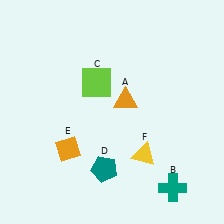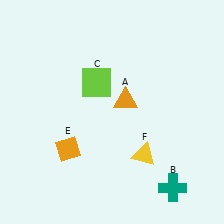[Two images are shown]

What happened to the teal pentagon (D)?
The teal pentagon (D) was removed in Image 2. It was in the bottom-left area of Image 1.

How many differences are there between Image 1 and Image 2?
There is 1 difference between the two images.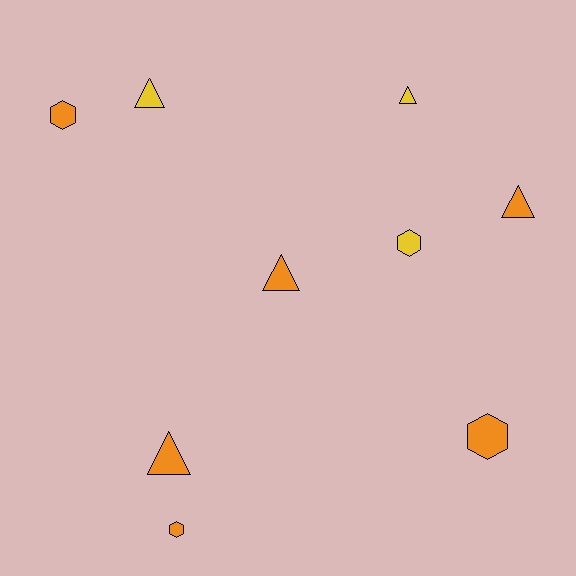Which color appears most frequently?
Orange, with 6 objects.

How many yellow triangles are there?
There are 2 yellow triangles.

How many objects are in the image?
There are 9 objects.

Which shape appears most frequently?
Triangle, with 5 objects.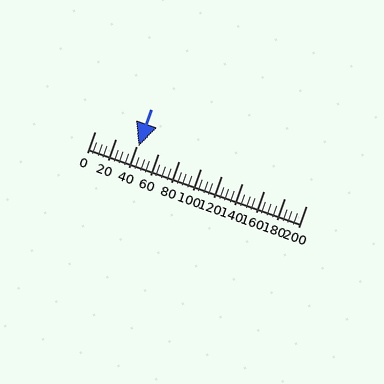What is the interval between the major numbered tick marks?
The major tick marks are spaced 20 units apart.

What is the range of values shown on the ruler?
The ruler shows values from 0 to 200.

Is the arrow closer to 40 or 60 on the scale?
The arrow is closer to 40.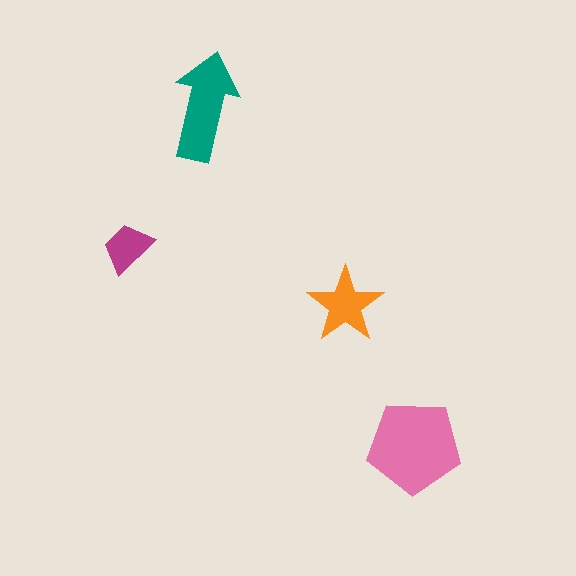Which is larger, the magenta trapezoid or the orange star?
The orange star.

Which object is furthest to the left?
The magenta trapezoid is leftmost.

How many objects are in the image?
There are 4 objects in the image.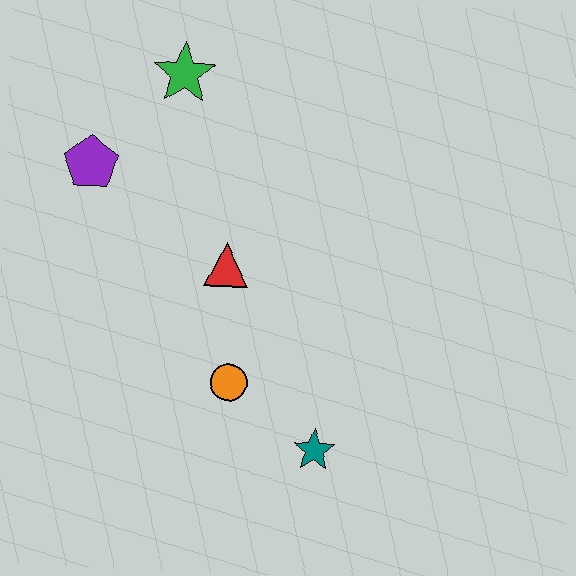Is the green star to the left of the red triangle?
Yes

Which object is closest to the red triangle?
The orange circle is closest to the red triangle.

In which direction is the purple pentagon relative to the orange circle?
The purple pentagon is above the orange circle.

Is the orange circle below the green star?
Yes